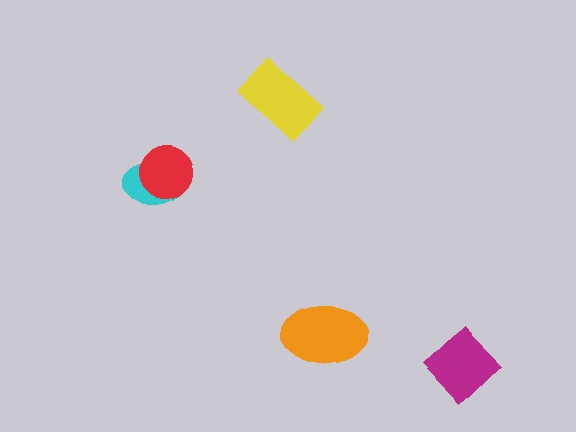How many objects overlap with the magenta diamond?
0 objects overlap with the magenta diamond.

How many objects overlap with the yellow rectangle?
0 objects overlap with the yellow rectangle.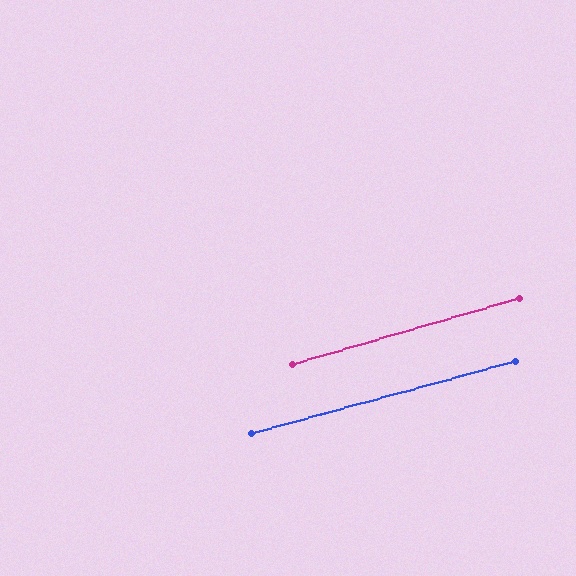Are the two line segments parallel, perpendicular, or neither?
Parallel — their directions differ by only 0.9°.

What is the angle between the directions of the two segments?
Approximately 1 degree.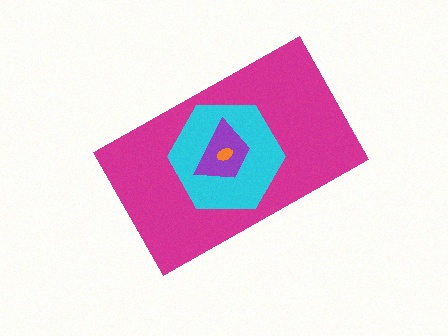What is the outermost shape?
The magenta rectangle.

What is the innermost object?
The orange ellipse.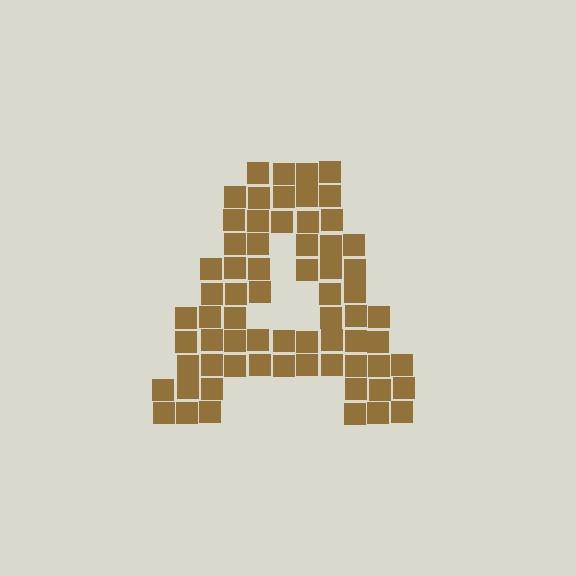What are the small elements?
The small elements are squares.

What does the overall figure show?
The overall figure shows the letter A.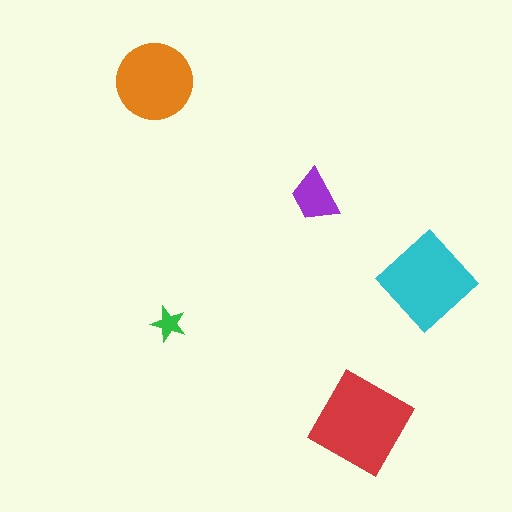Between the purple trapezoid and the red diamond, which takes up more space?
The red diamond.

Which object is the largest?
The red diamond.